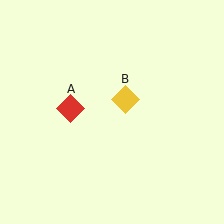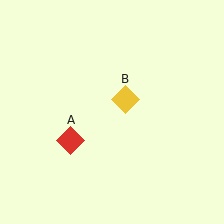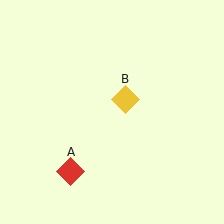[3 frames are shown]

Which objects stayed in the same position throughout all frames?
Yellow diamond (object B) remained stationary.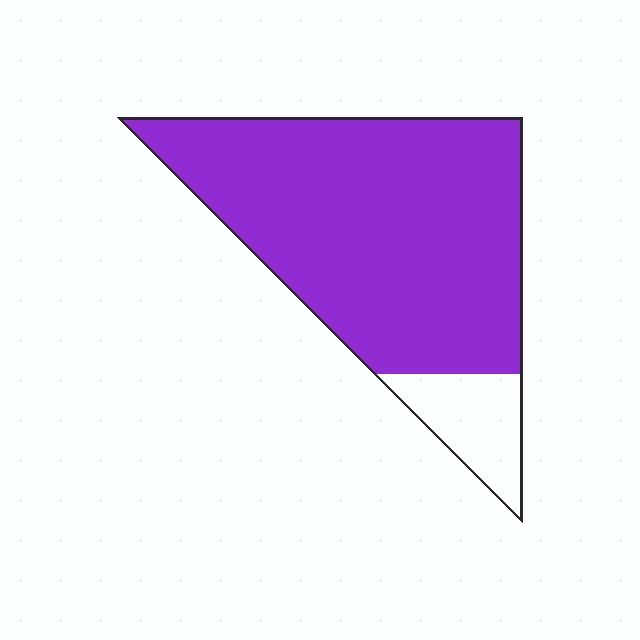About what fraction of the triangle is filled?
About seven eighths (7/8).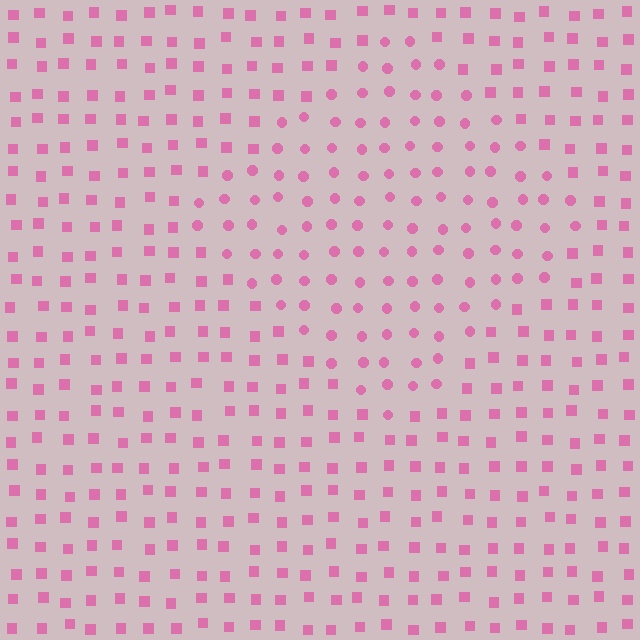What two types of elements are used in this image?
The image uses circles inside the diamond region and squares outside it.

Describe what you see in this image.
The image is filled with small pink elements arranged in a uniform grid. A diamond-shaped region contains circles, while the surrounding area contains squares. The boundary is defined purely by the change in element shape.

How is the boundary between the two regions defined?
The boundary is defined by a change in element shape: circles inside vs. squares outside. All elements share the same color and spacing.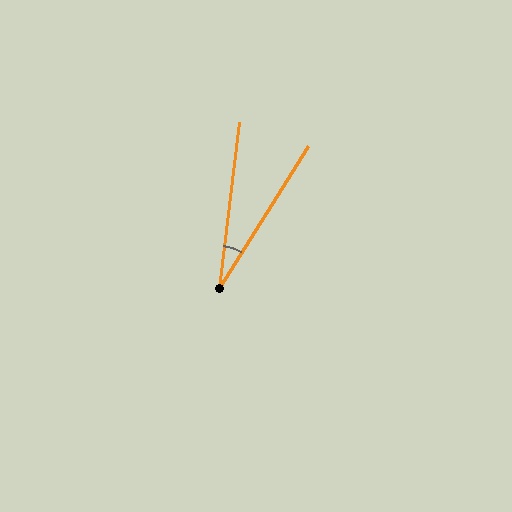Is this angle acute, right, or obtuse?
It is acute.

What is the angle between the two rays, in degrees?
Approximately 25 degrees.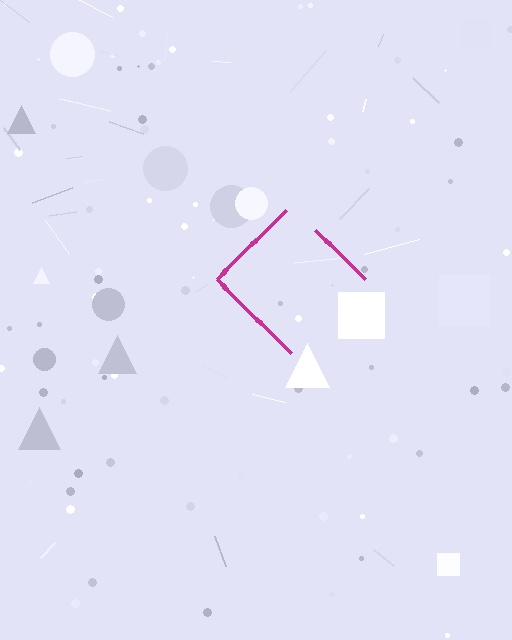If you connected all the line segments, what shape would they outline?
They would outline a diamond.